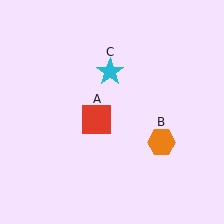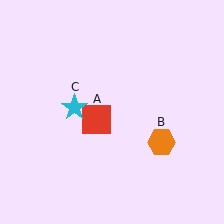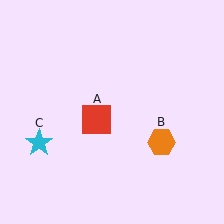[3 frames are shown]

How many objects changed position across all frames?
1 object changed position: cyan star (object C).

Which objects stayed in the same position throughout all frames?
Red square (object A) and orange hexagon (object B) remained stationary.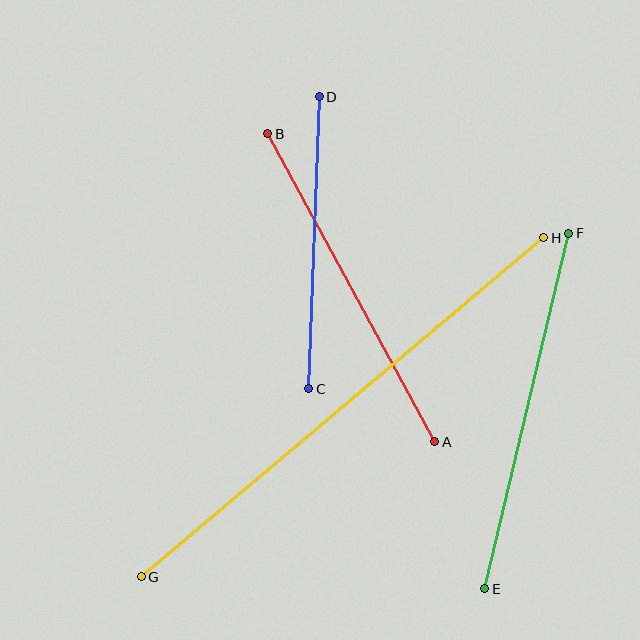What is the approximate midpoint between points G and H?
The midpoint is at approximately (342, 407) pixels.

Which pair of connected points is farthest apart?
Points G and H are farthest apart.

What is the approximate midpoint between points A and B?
The midpoint is at approximately (351, 288) pixels.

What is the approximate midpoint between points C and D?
The midpoint is at approximately (314, 243) pixels.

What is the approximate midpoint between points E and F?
The midpoint is at approximately (527, 411) pixels.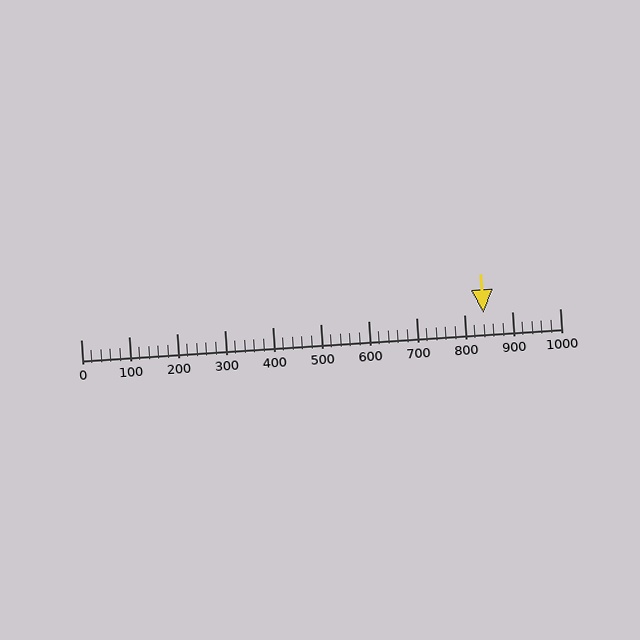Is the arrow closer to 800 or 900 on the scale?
The arrow is closer to 800.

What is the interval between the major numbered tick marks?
The major tick marks are spaced 100 units apart.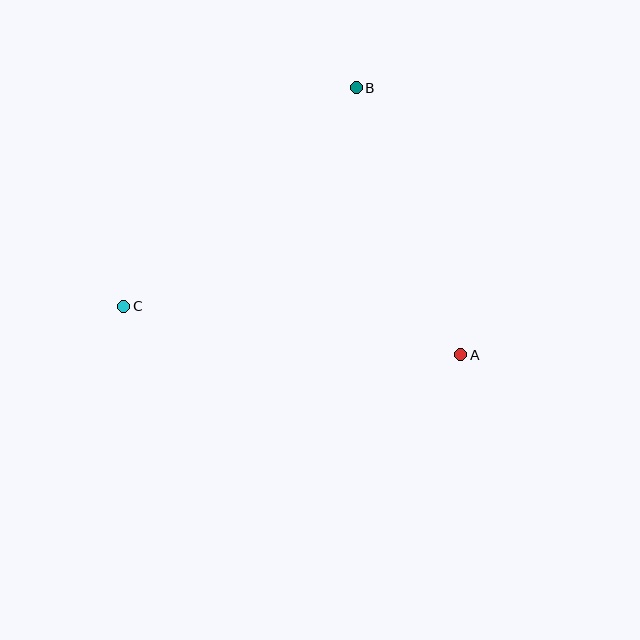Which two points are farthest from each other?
Points A and C are farthest from each other.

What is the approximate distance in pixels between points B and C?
The distance between B and C is approximately 319 pixels.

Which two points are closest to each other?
Points A and B are closest to each other.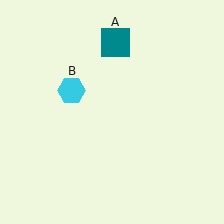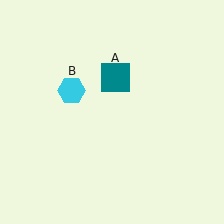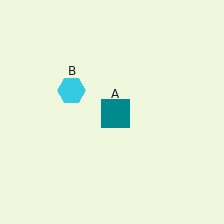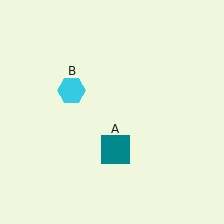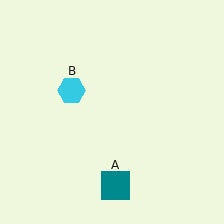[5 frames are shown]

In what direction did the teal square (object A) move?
The teal square (object A) moved down.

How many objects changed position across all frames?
1 object changed position: teal square (object A).